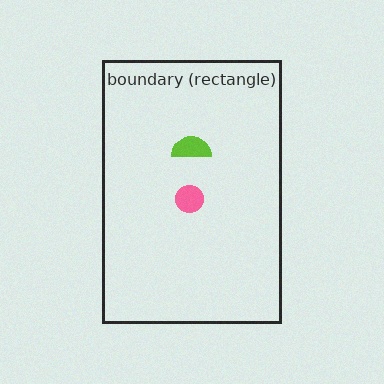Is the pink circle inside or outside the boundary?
Inside.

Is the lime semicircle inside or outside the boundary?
Inside.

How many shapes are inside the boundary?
2 inside, 0 outside.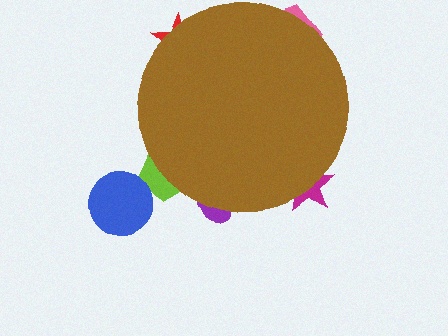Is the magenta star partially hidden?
Yes, the magenta star is partially hidden behind the brown circle.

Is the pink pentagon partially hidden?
Yes, the pink pentagon is partially hidden behind the brown circle.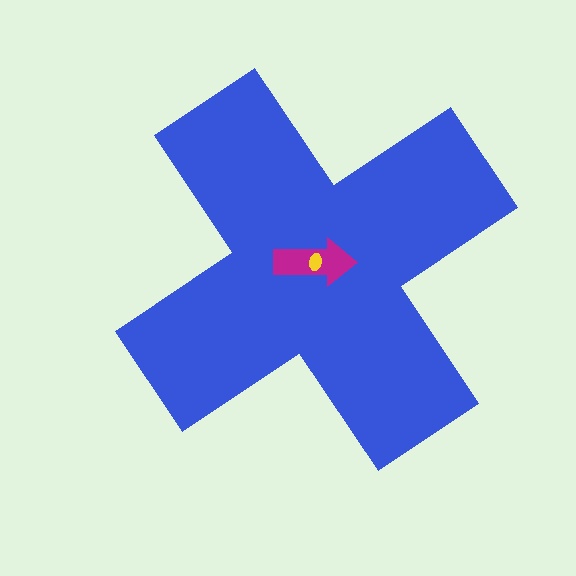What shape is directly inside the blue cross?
The magenta arrow.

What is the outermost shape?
The blue cross.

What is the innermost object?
The yellow ellipse.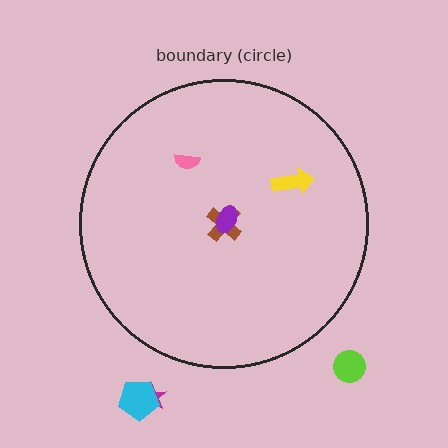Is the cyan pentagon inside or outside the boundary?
Outside.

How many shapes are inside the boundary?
4 inside, 3 outside.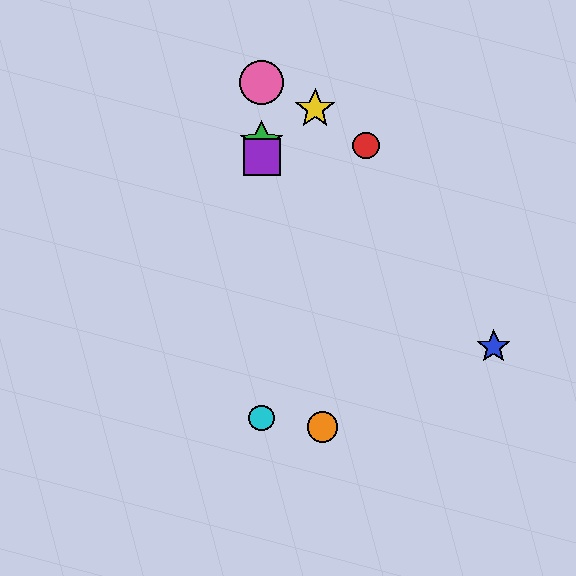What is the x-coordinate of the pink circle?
The pink circle is at x≈262.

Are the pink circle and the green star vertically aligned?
Yes, both are at x≈262.